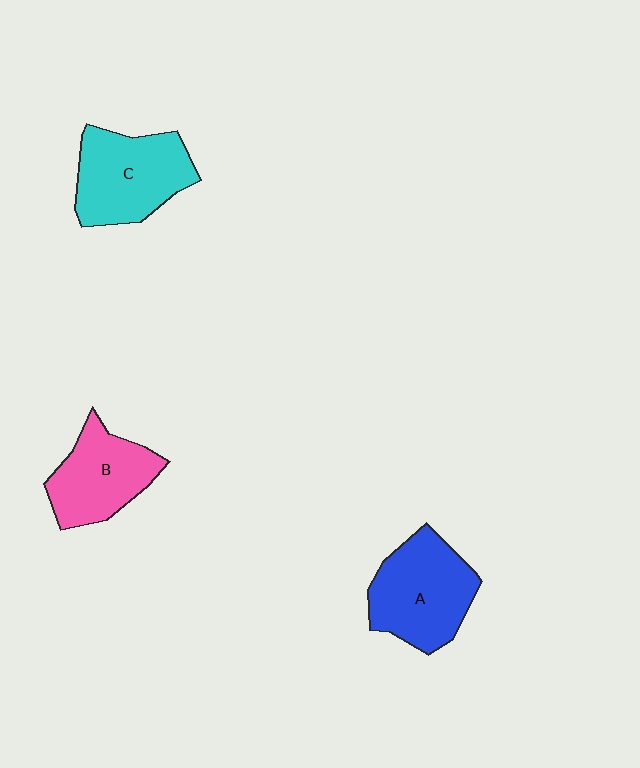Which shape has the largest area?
Shape A (blue).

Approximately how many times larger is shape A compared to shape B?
Approximately 1.2 times.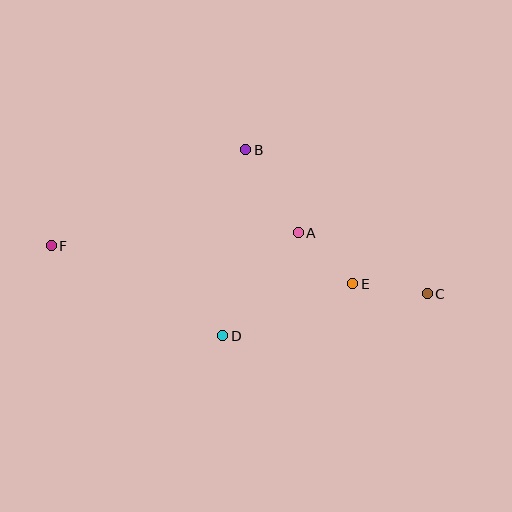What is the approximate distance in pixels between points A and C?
The distance between A and C is approximately 143 pixels.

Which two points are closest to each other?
Points A and E are closest to each other.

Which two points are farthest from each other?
Points C and F are farthest from each other.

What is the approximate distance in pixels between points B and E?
The distance between B and E is approximately 171 pixels.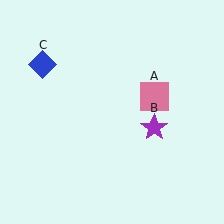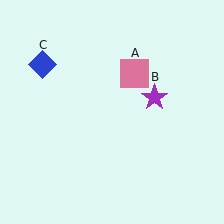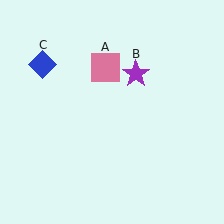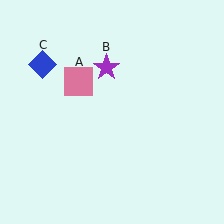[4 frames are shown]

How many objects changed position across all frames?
2 objects changed position: pink square (object A), purple star (object B).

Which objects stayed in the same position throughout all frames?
Blue diamond (object C) remained stationary.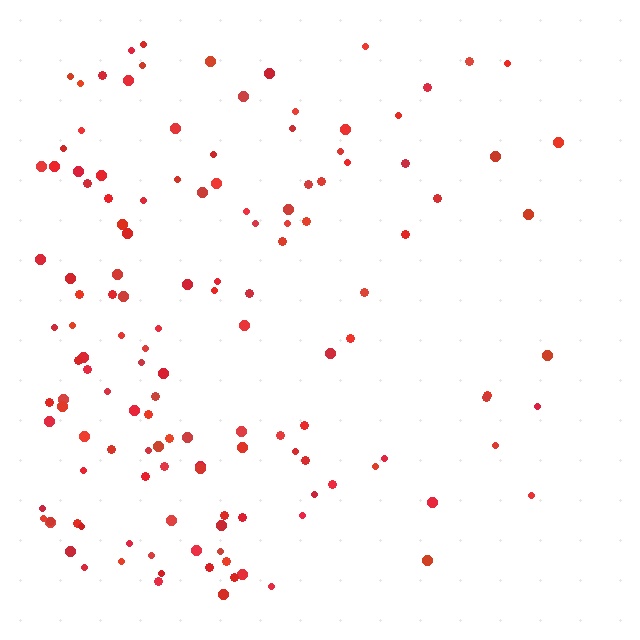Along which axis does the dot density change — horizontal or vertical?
Horizontal.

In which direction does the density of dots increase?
From right to left, with the left side densest.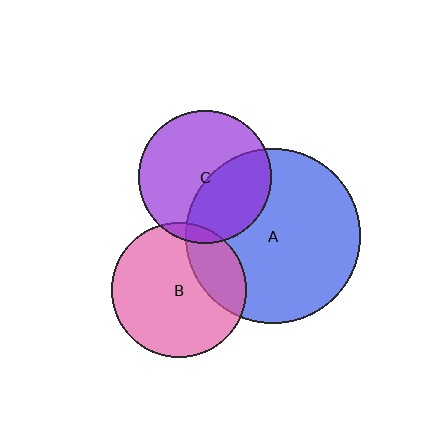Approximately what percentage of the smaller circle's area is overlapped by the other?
Approximately 25%.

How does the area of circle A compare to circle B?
Approximately 1.7 times.